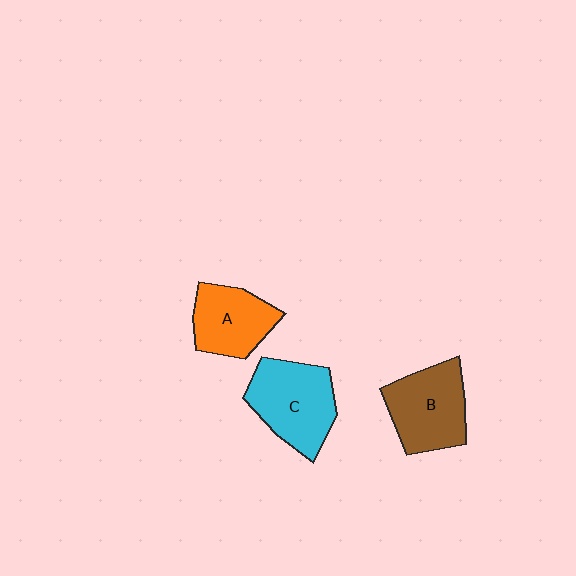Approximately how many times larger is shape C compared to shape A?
Approximately 1.3 times.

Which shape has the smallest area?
Shape A (orange).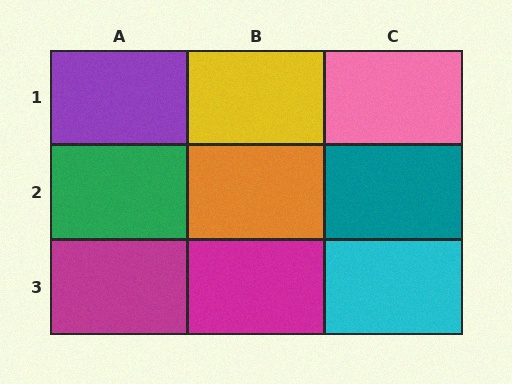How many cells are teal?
1 cell is teal.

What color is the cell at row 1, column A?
Purple.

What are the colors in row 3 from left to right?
Magenta, magenta, cyan.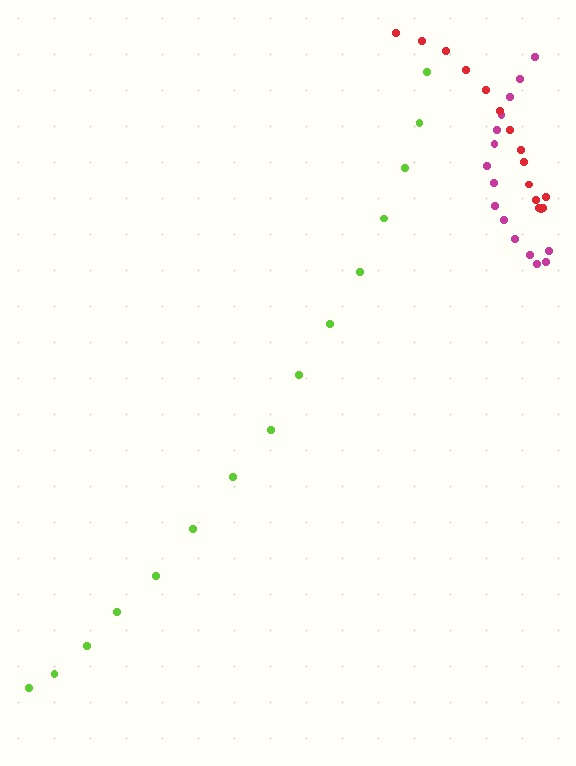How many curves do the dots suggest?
There are 3 distinct paths.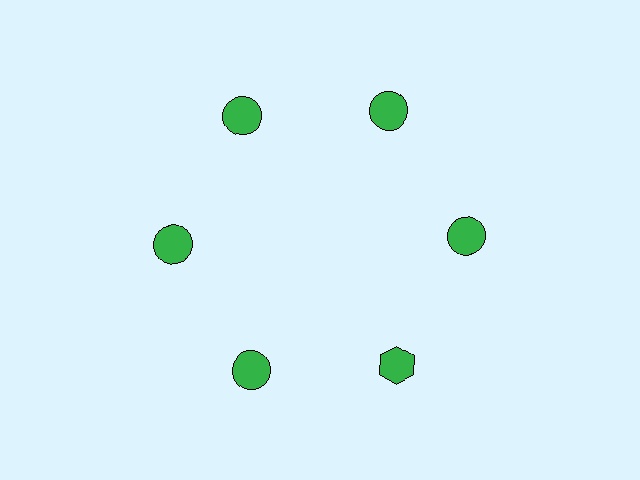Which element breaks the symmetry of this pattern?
The green hexagon at roughly the 5 o'clock position breaks the symmetry. All other shapes are green circles.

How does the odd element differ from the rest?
It has a different shape: hexagon instead of circle.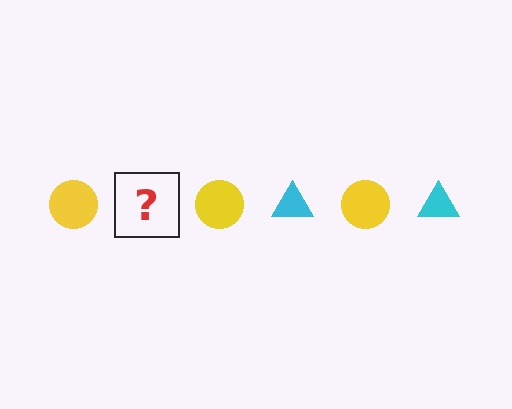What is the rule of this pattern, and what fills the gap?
The rule is that the pattern alternates between yellow circle and cyan triangle. The gap should be filled with a cyan triangle.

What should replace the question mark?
The question mark should be replaced with a cyan triangle.